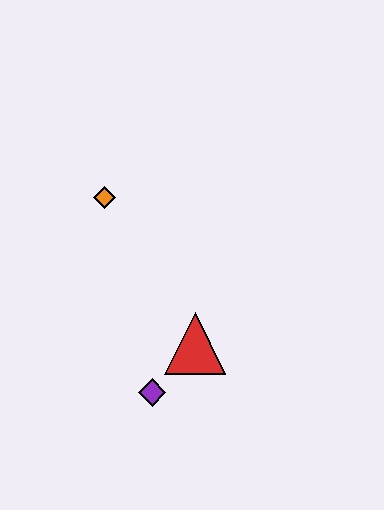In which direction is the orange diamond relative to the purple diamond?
The orange diamond is above the purple diamond.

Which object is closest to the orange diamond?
The red triangle is closest to the orange diamond.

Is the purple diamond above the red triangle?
No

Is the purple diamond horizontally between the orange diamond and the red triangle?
Yes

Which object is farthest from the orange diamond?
The purple diamond is farthest from the orange diamond.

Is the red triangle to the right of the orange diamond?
Yes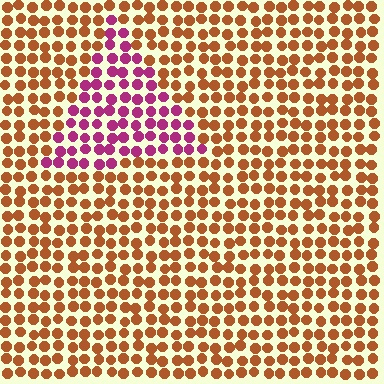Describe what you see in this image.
The image is filled with small brown elements in a uniform arrangement. A triangle-shaped region is visible where the elements are tinted to a slightly different hue, forming a subtle color boundary.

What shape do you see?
I see a triangle.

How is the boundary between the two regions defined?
The boundary is defined purely by a slight shift in hue (about 60 degrees). Spacing, size, and orientation are identical on both sides.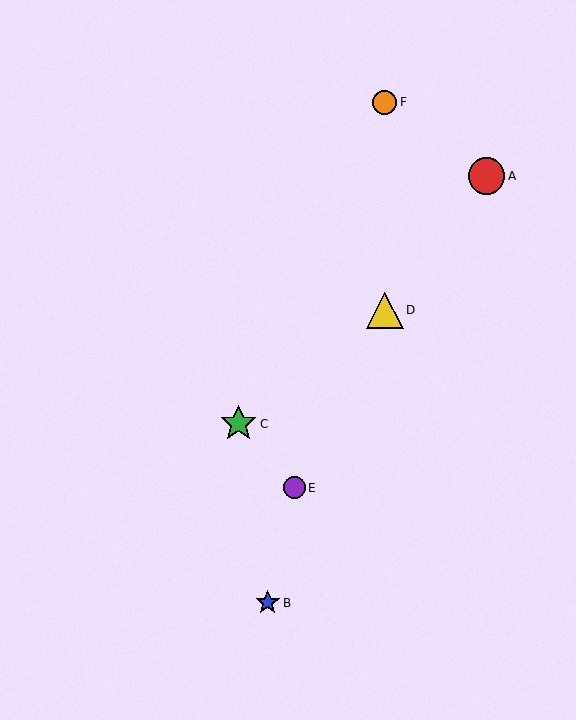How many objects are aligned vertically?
2 objects (D, F) are aligned vertically.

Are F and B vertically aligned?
No, F is at x≈385 and B is at x≈268.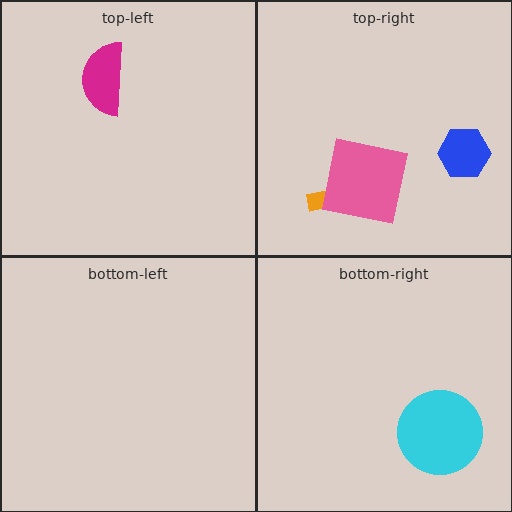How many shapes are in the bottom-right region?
1.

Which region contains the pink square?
The top-right region.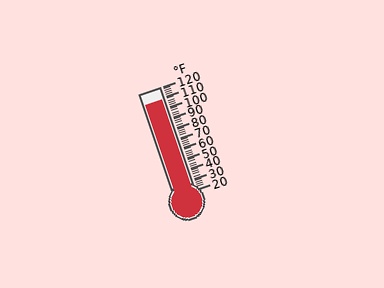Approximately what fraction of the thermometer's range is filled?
The thermometer is filled to approximately 90% of its range.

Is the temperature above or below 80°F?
The temperature is above 80°F.